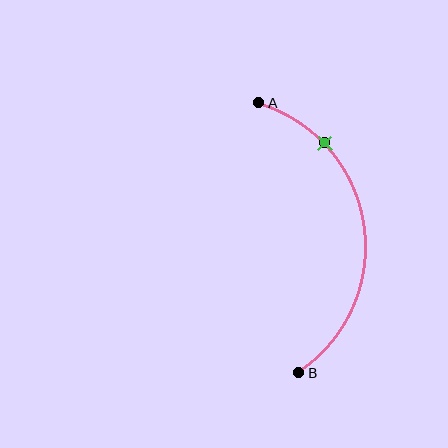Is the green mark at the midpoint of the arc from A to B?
No. The green mark lies on the arc but is closer to endpoint A. The arc midpoint would be at the point on the curve equidistant along the arc from both A and B.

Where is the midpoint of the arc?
The arc midpoint is the point on the curve farthest from the straight line joining A and B. It sits to the right of that line.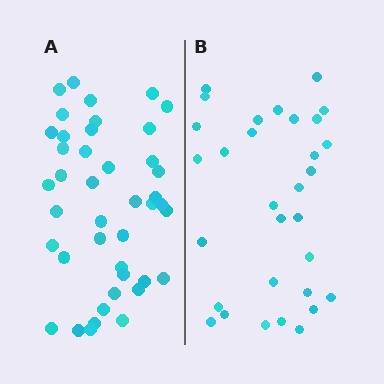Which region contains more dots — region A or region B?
Region A (the left region) has more dots.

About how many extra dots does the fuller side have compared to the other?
Region A has roughly 12 or so more dots than region B.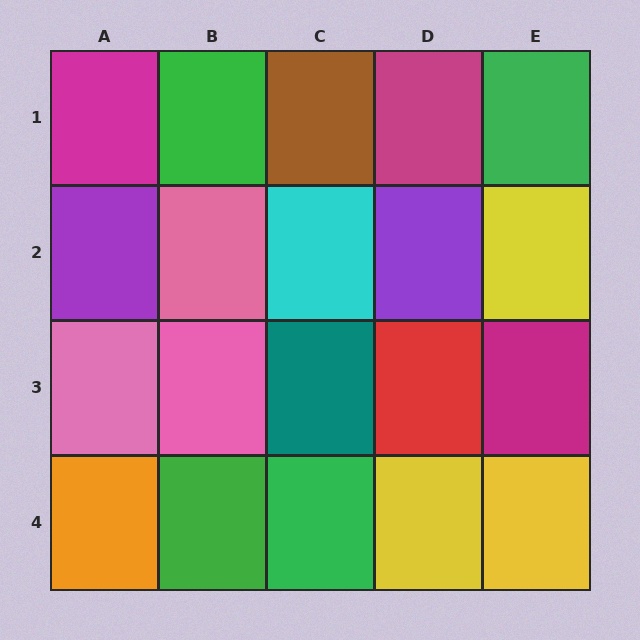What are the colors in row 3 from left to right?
Pink, pink, teal, red, magenta.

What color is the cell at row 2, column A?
Purple.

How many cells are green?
4 cells are green.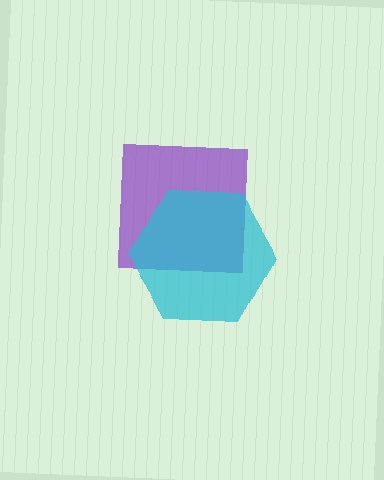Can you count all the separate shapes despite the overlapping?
Yes, there are 2 separate shapes.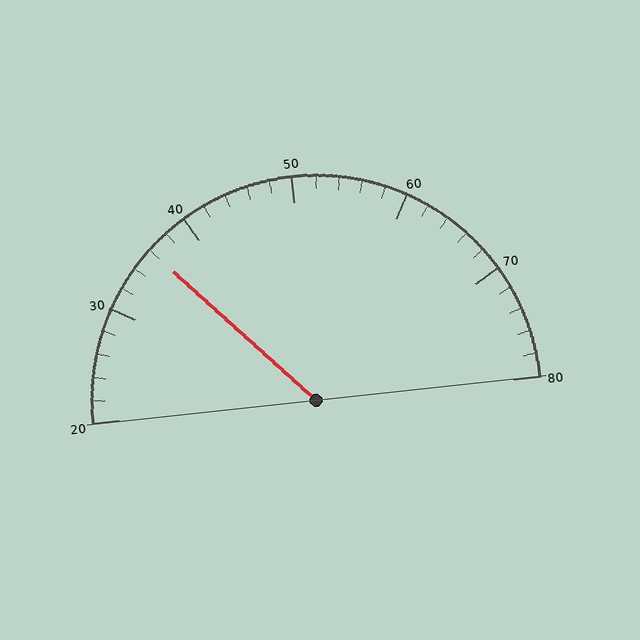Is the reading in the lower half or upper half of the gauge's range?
The reading is in the lower half of the range (20 to 80).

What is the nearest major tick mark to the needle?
The nearest major tick mark is 40.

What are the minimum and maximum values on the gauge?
The gauge ranges from 20 to 80.